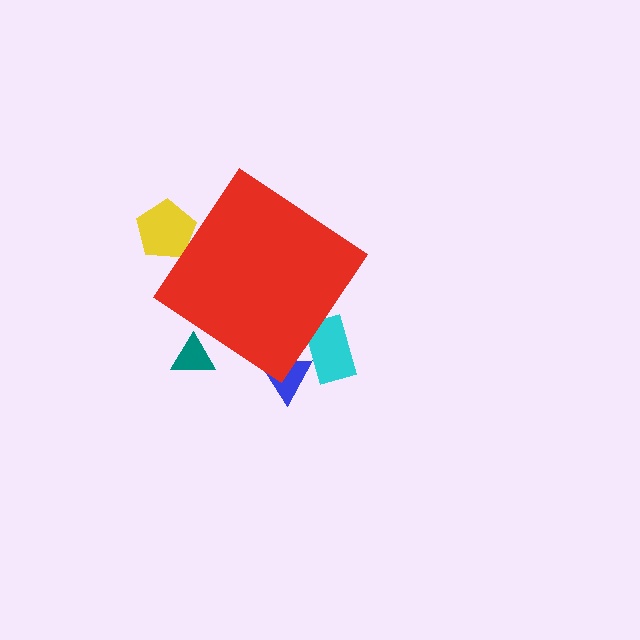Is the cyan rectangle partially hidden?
Yes, the cyan rectangle is partially hidden behind the red diamond.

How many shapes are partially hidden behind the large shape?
4 shapes are partially hidden.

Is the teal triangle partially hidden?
Yes, the teal triangle is partially hidden behind the red diamond.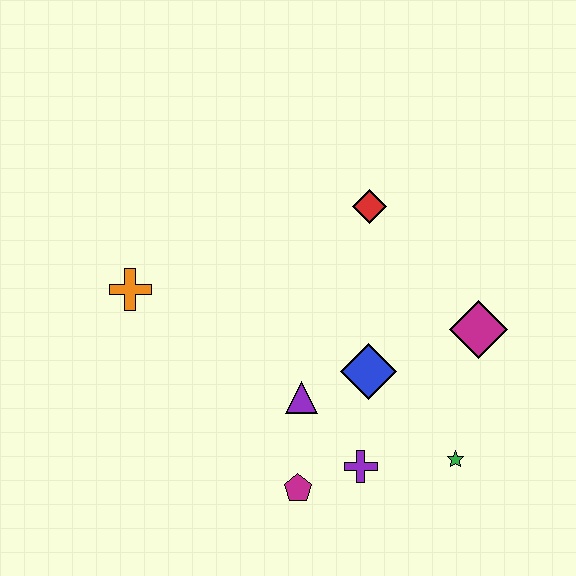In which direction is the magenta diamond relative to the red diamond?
The magenta diamond is below the red diamond.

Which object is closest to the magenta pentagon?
The purple cross is closest to the magenta pentagon.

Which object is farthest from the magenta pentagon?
The red diamond is farthest from the magenta pentagon.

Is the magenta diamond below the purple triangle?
No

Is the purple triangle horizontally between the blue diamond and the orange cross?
Yes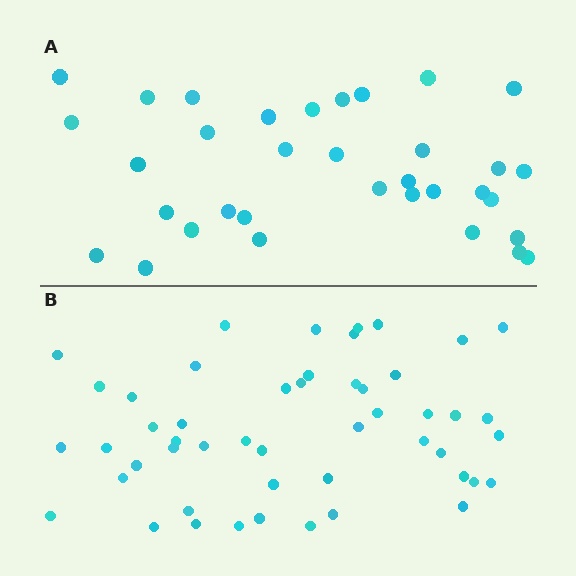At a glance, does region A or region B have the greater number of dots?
Region B (the bottom region) has more dots.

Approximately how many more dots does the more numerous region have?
Region B has approximately 15 more dots than region A.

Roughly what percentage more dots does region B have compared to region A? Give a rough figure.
About 45% more.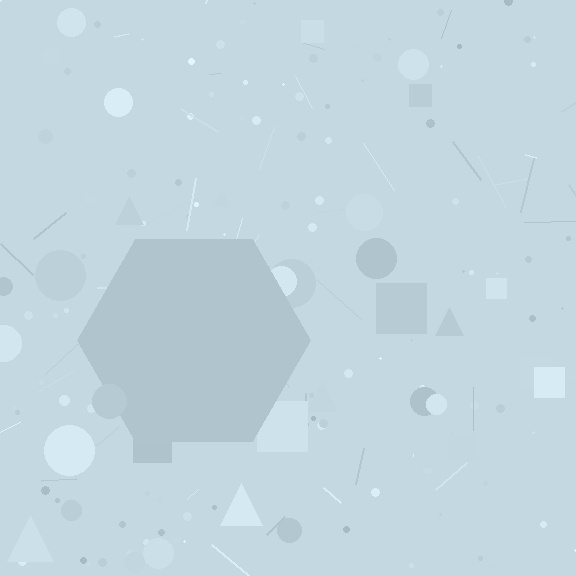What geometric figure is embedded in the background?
A hexagon is embedded in the background.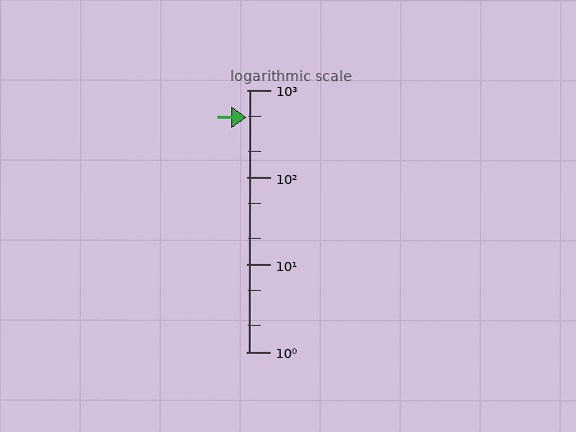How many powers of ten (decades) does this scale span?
The scale spans 3 decades, from 1 to 1000.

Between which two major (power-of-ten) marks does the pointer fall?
The pointer is between 100 and 1000.